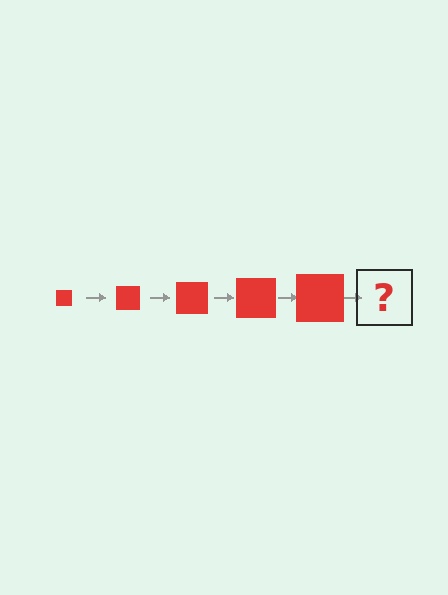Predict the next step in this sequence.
The next step is a red square, larger than the previous one.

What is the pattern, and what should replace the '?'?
The pattern is that the square gets progressively larger each step. The '?' should be a red square, larger than the previous one.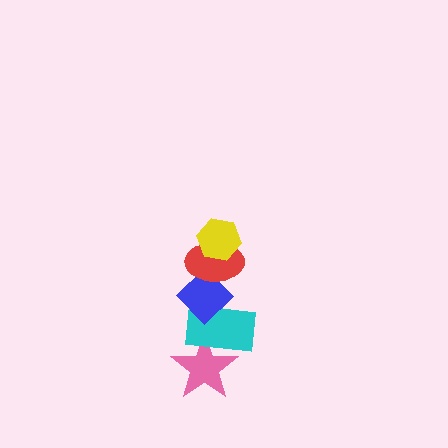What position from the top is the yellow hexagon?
The yellow hexagon is 1st from the top.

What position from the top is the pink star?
The pink star is 5th from the top.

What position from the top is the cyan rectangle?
The cyan rectangle is 4th from the top.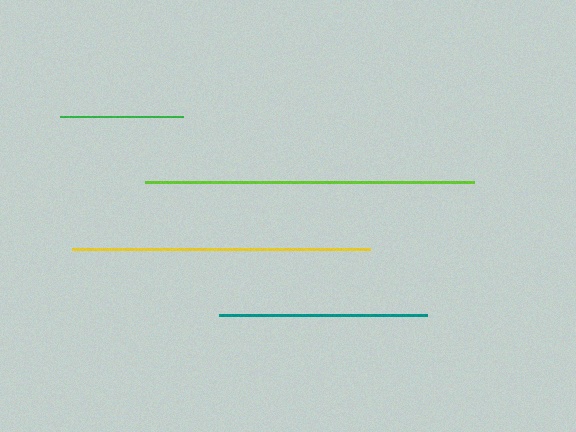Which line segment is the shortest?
The green line is the shortest at approximately 123 pixels.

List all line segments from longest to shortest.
From longest to shortest: lime, yellow, teal, green.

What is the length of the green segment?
The green segment is approximately 123 pixels long.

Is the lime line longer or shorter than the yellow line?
The lime line is longer than the yellow line.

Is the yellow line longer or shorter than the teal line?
The yellow line is longer than the teal line.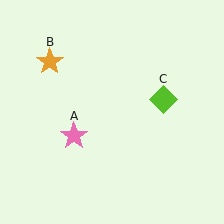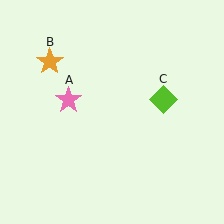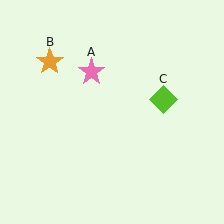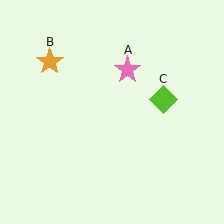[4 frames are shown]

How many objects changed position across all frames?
1 object changed position: pink star (object A).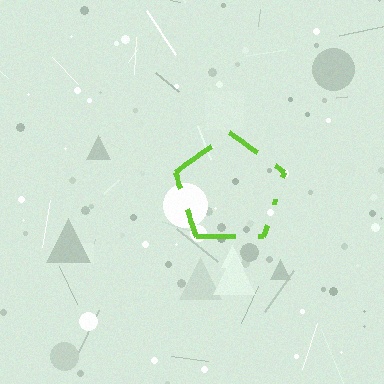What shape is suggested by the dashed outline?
The dashed outline suggests a pentagon.